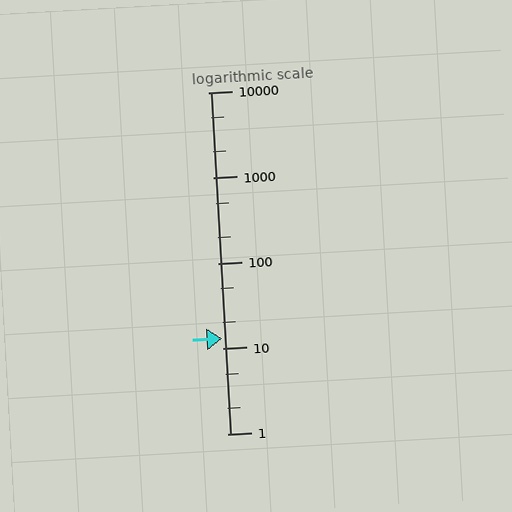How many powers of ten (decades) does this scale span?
The scale spans 4 decades, from 1 to 10000.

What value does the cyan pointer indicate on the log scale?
The pointer indicates approximately 13.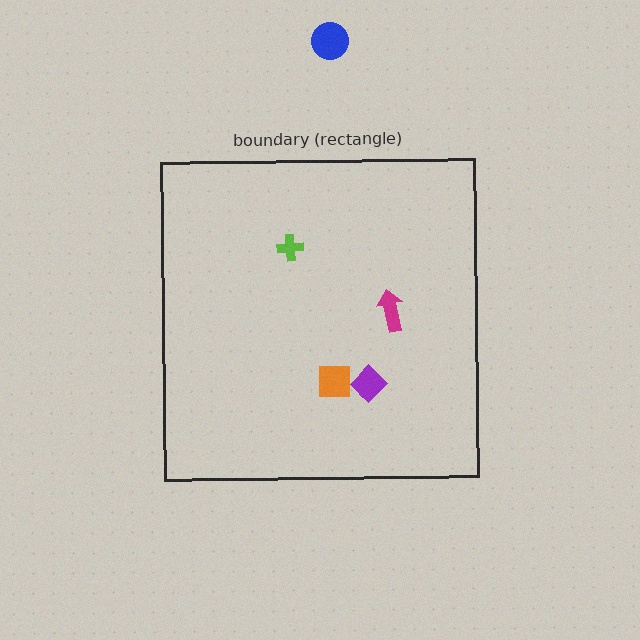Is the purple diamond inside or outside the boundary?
Inside.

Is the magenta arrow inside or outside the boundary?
Inside.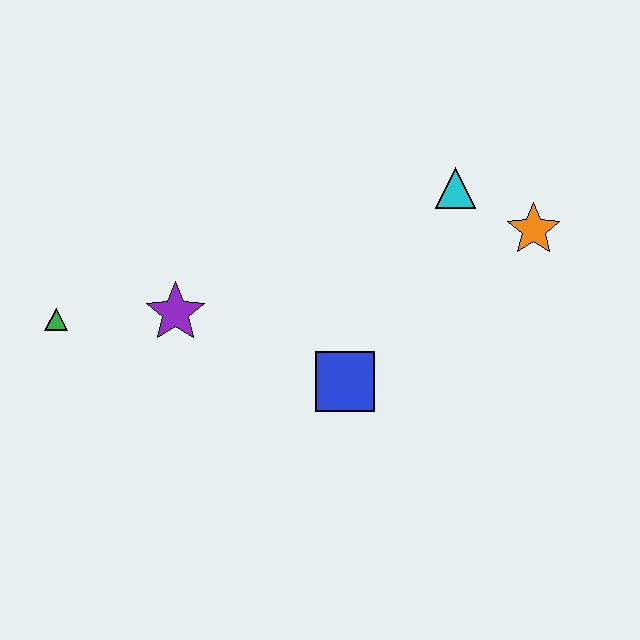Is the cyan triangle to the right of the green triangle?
Yes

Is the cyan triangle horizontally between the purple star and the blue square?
No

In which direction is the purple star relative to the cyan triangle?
The purple star is to the left of the cyan triangle.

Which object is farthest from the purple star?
The orange star is farthest from the purple star.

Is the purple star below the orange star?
Yes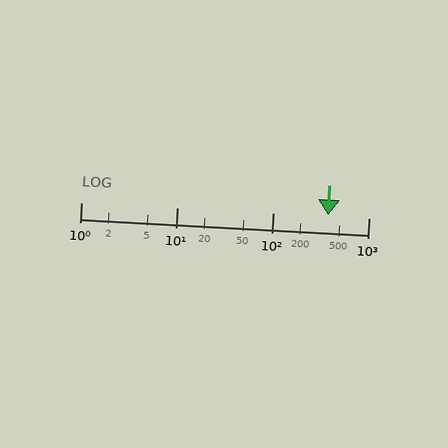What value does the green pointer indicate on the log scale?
The pointer indicates approximately 380.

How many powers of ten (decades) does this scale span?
The scale spans 3 decades, from 1 to 1000.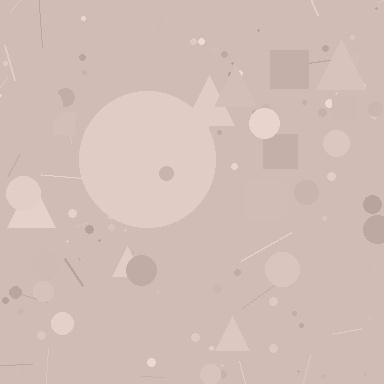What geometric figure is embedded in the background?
A circle is embedded in the background.